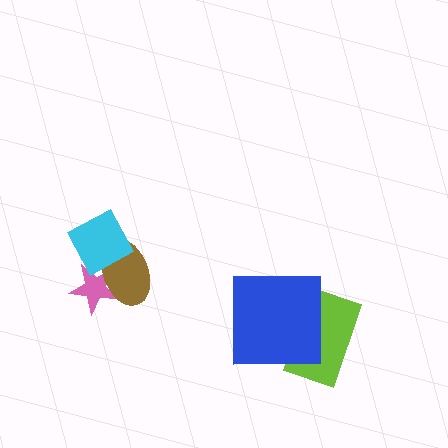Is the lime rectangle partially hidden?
Yes, it is partially covered by another shape.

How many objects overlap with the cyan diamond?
2 objects overlap with the cyan diamond.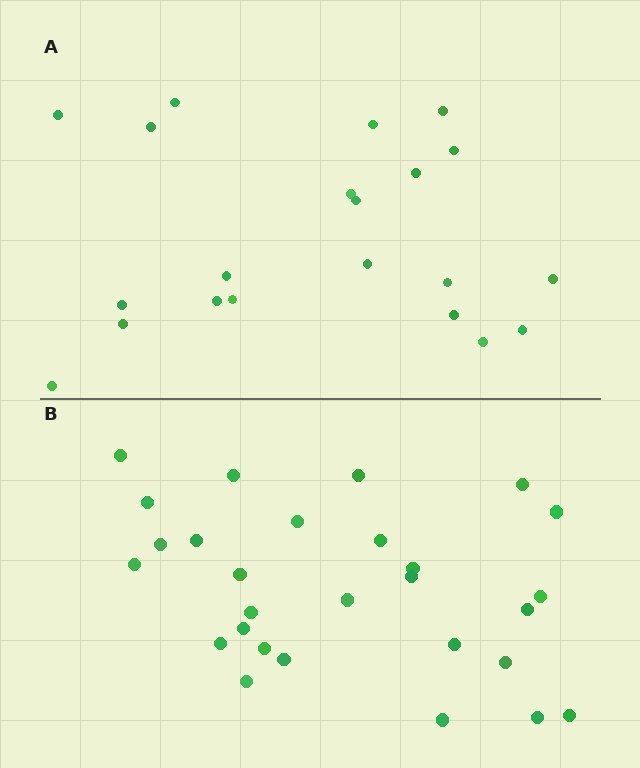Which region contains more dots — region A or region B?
Region B (the bottom region) has more dots.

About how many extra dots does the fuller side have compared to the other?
Region B has roughly 8 or so more dots than region A.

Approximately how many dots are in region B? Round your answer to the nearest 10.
About 30 dots. (The exact count is 28, which rounds to 30.)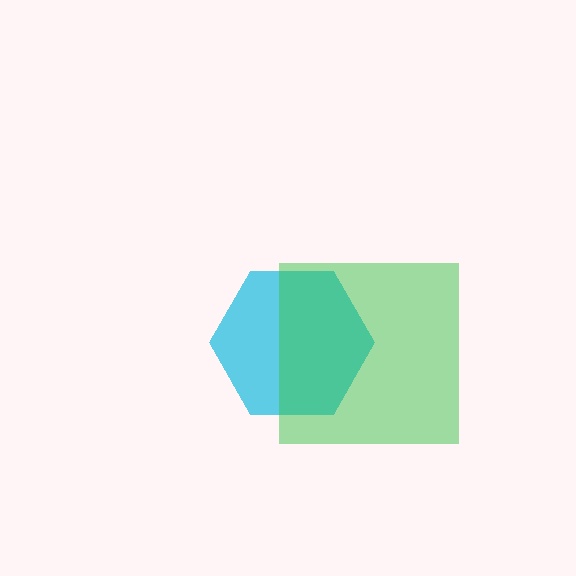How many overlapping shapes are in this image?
There are 2 overlapping shapes in the image.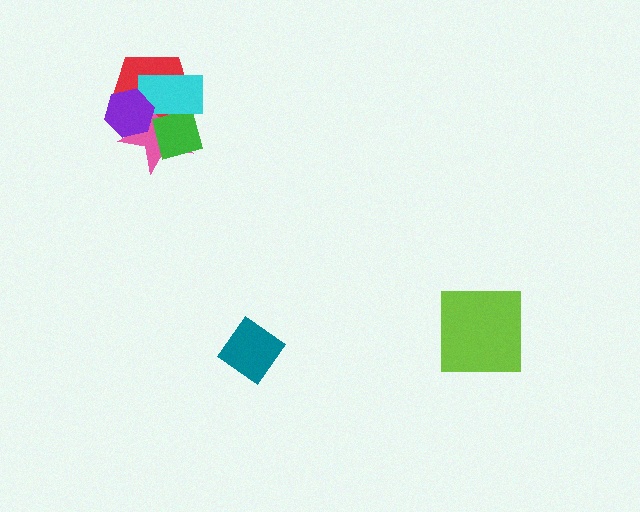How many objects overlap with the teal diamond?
0 objects overlap with the teal diamond.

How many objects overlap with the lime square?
0 objects overlap with the lime square.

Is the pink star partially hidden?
Yes, it is partially covered by another shape.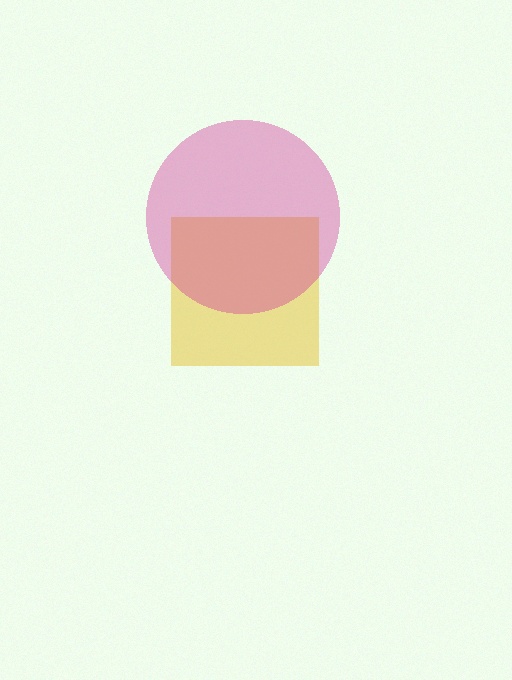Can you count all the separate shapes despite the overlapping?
Yes, there are 2 separate shapes.